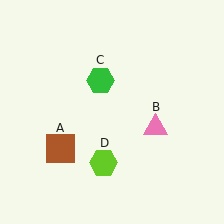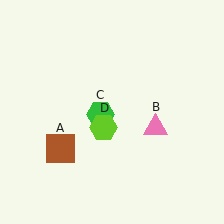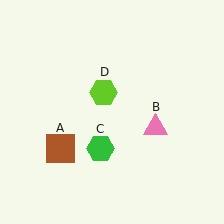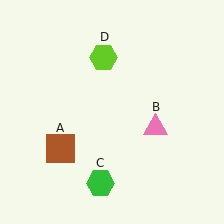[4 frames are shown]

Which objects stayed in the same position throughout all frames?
Brown square (object A) and pink triangle (object B) remained stationary.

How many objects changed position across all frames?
2 objects changed position: green hexagon (object C), lime hexagon (object D).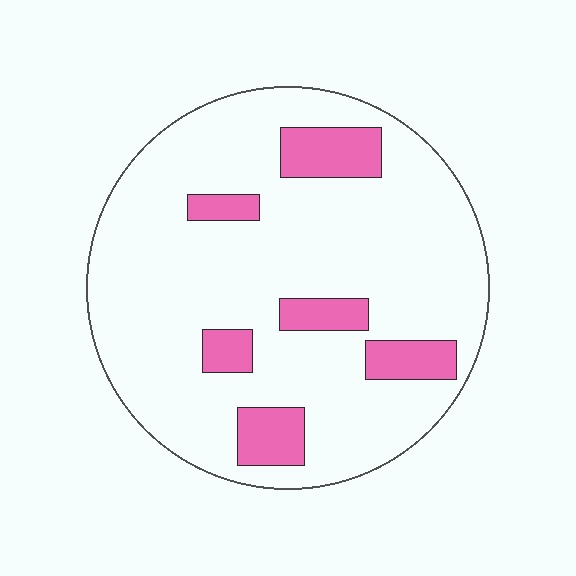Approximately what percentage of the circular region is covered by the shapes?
Approximately 15%.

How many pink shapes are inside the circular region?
6.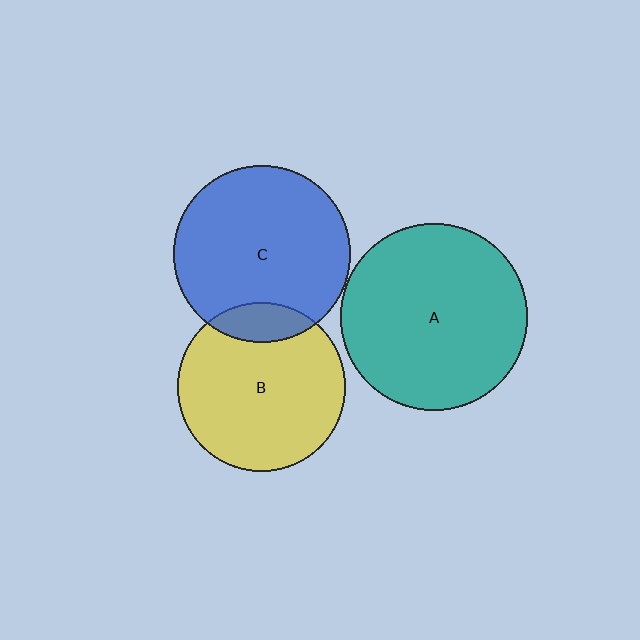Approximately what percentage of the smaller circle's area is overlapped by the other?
Approximately 15%.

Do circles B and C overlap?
Yes.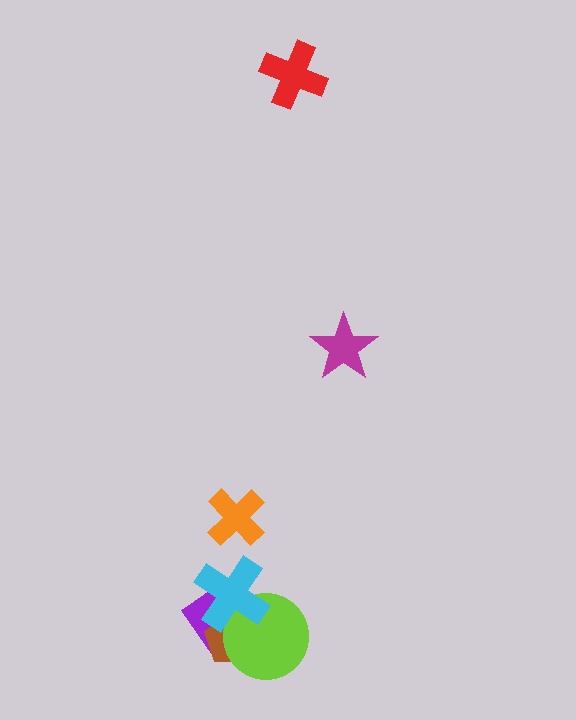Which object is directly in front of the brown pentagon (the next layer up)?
The lime circle is directly in front of the brown pentagon.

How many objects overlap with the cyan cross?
3 objects overlap with the cyan cross.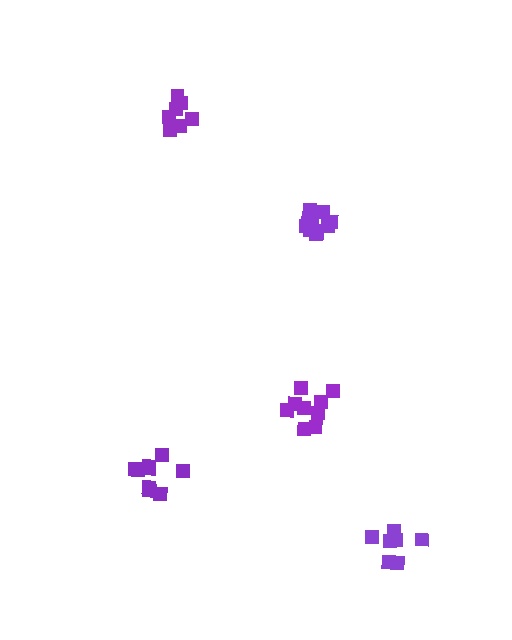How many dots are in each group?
Group 1: 11 dots, Group 2: 9 dots, Group 3: 9 dots, Group 4: 7 dots, Group 5: 7 dots (43 total).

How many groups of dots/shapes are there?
There are 5 groups.